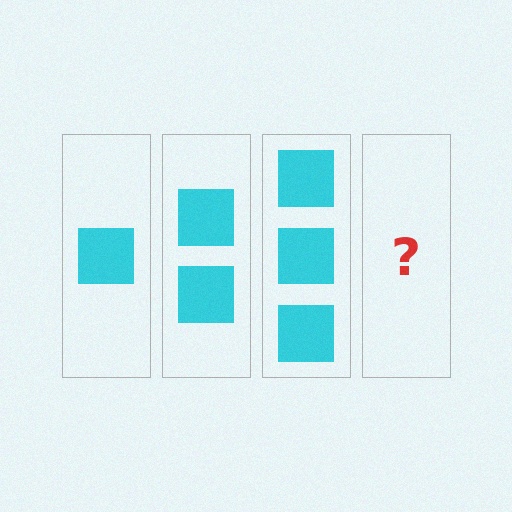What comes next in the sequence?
The next element should be 4 squares.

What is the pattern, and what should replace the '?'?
The pattern is that each step adds one more square. The '?' should be 4 squares.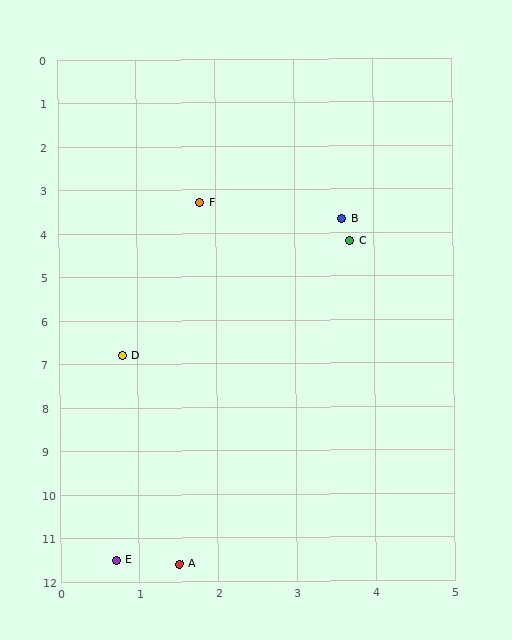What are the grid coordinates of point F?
Point F is at approximately (1.8, 3.3).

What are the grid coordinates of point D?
Point D is at approximately (0.8, 6.8).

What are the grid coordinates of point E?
Point E is at approximately (0.7, 11.5).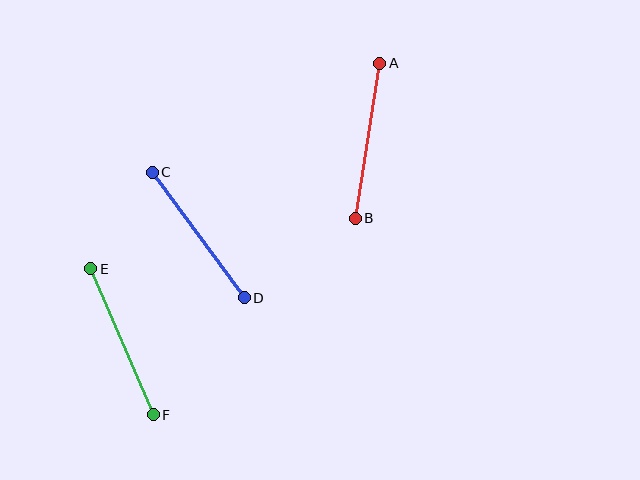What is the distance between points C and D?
The distance is approximately 155 pixels.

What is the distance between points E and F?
The distance is approximately 159 pixels.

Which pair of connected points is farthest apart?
Points E and F are farthest apart.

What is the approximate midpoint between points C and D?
The midpoint is at approximately (198, 235) pixels.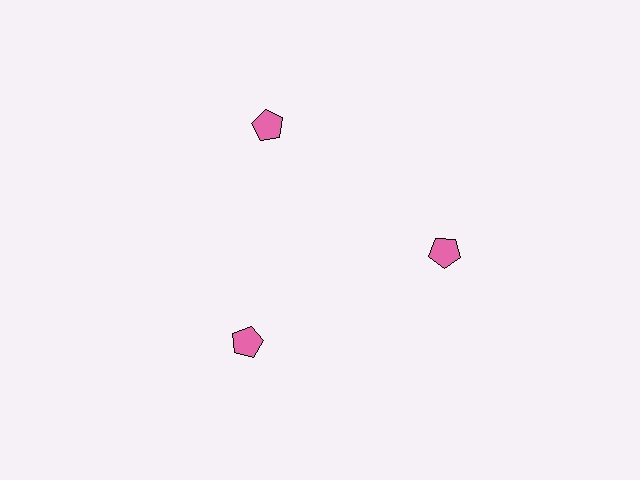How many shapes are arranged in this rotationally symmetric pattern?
There are 3 shapes, arranged in 3 groups of 1.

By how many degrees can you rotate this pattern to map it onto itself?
The pattern maps onto itself every 120 degrees of rotation.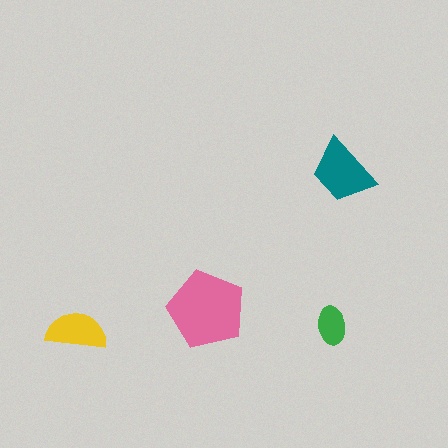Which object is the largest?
The pink pentagon.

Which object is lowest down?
The yellow semicircle is bottommost.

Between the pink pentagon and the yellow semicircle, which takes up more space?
The pink pentagon.